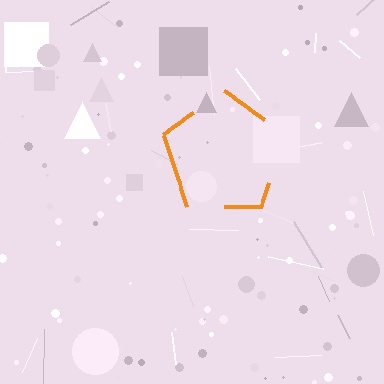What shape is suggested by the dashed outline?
The dashed outline suggests a pentagon.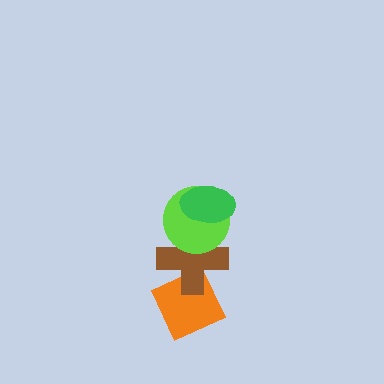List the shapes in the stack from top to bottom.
From top to bottom: the green ellipse, the lime circle, the brown cross, the orange diamond.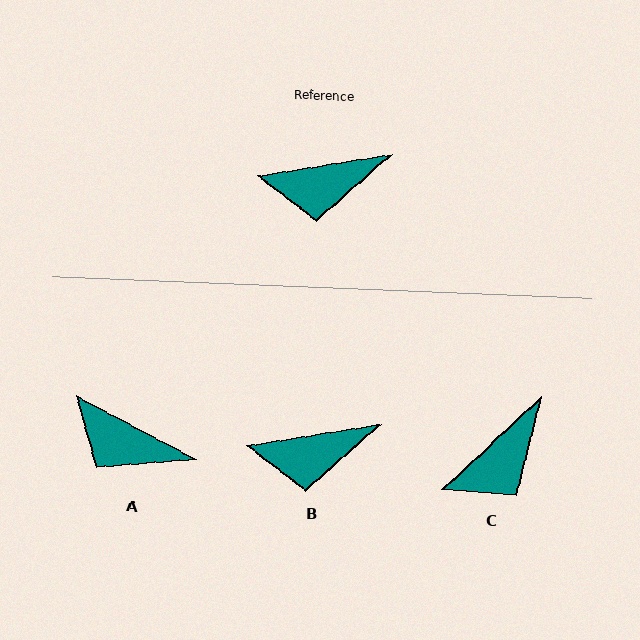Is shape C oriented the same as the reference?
No, it is off by about 34 degrees.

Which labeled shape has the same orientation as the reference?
B.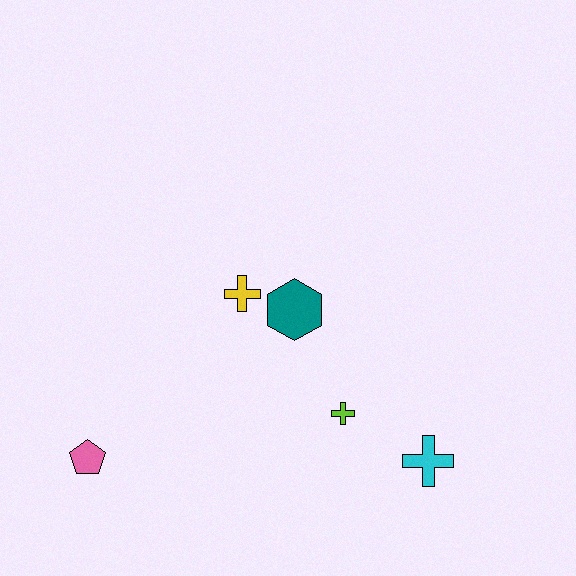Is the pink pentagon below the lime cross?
Yes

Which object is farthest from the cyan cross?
The pink pentagon is farthest from the cyan cross.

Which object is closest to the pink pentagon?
The yellow cross is closest to the pink pentagon.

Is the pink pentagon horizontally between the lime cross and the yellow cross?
No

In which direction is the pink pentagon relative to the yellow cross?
The pink pentagon is below the yellow cross.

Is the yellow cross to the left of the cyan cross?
Yes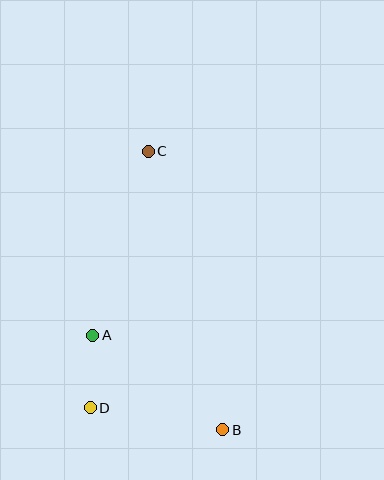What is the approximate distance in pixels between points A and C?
The distance between A and C is approximately 192 pixels.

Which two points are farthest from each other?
Points B and C are farthest from each other.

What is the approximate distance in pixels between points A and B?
The distance between A and B is approximately 161 pixels.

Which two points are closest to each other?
Points A and D are closest to each other.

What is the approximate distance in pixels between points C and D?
The distance between C and D is approximately 263 pixels.